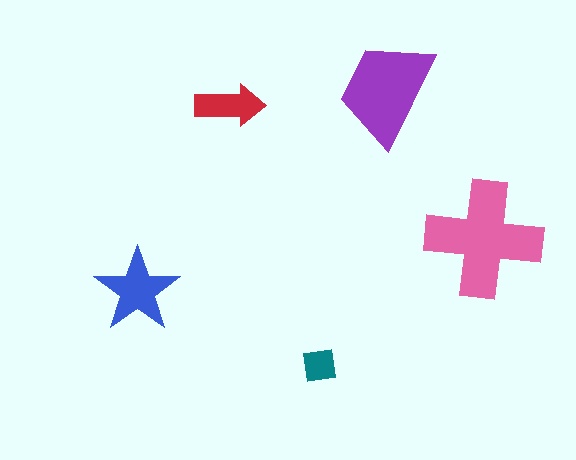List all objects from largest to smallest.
The pink cross, the purple trapezoid, the blue star, the red arrow, the teal square.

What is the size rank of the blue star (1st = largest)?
3rd.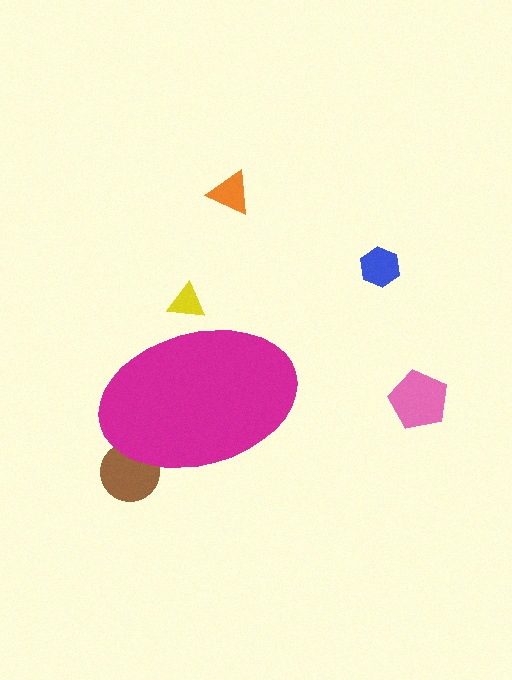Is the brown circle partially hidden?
Yes, the brown circle is partially hidden behind the magenta ellipse.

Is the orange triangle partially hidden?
No, the orange triangle is fully visible.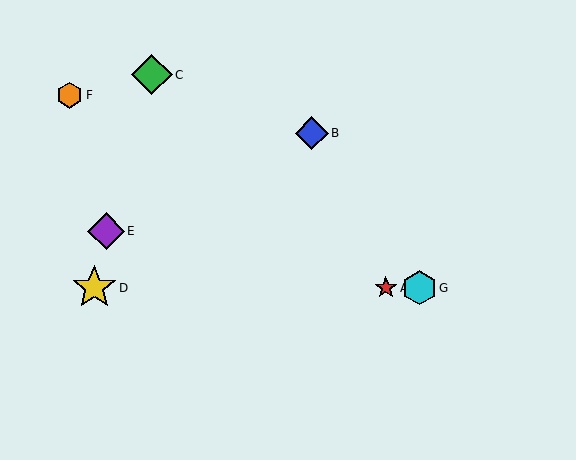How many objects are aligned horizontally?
3 objects (A, D, G) are aligned horizontally.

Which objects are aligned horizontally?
Objects A, D, G are aligned horizontally.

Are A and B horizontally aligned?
No, A is at y≈288 and B is at y≈133.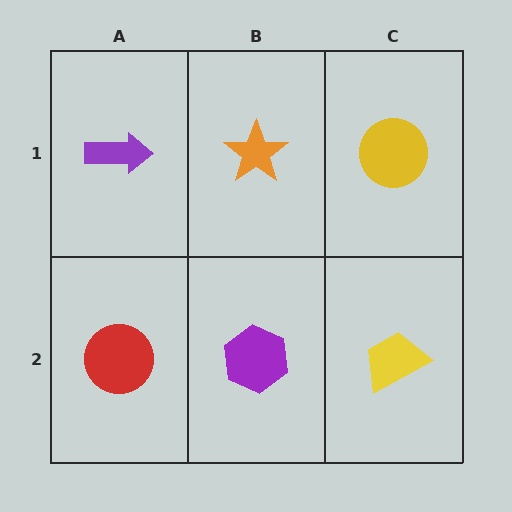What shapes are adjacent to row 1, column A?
A red circle (row 2, column A), an orange star (row 1, column B).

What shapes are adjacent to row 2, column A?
A purple arrow (row 1, column A), a purple hexagon (row 2, column B).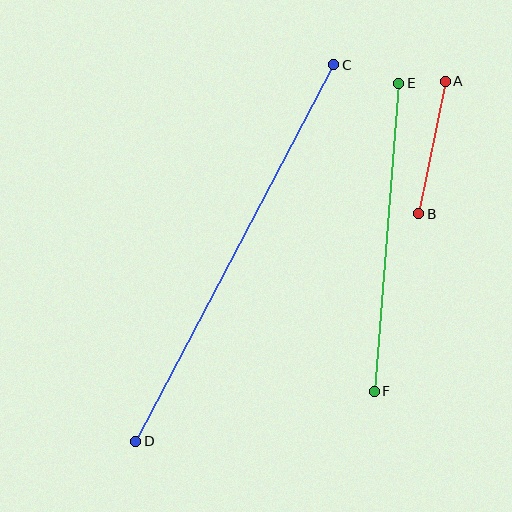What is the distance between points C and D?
The distance is approximately 425 pixels.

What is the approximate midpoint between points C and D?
The midpoint is at approximately (235, 253) pixels.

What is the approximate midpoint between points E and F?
The midpoint is at approximately (386, 237) pixels.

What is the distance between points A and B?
The distance is approximately 135 pixels.